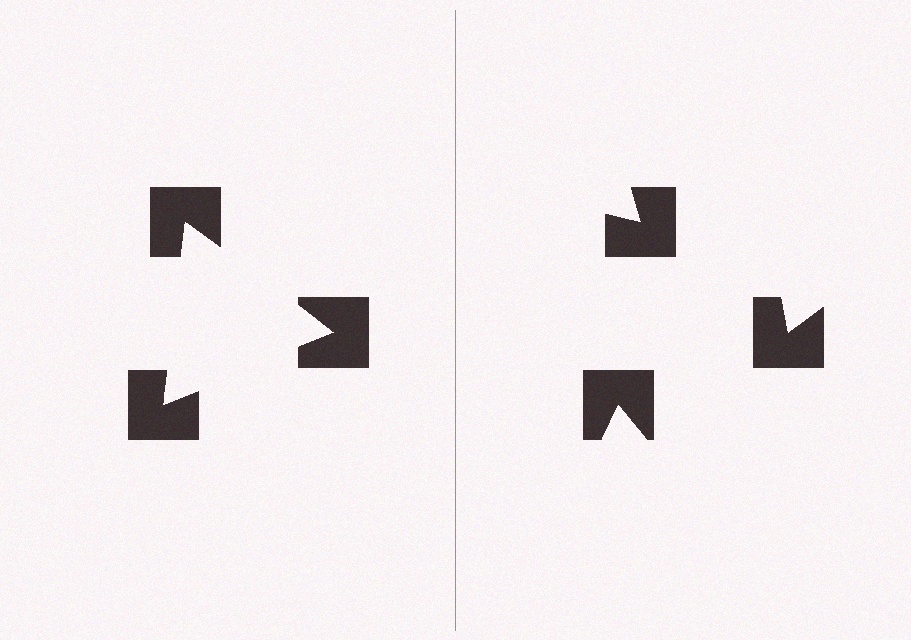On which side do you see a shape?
An illusory triangle appears on the left side. On the right side the wedge cuts are rotated, so no coherent shape forms.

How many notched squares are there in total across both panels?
6 — 3 on each side.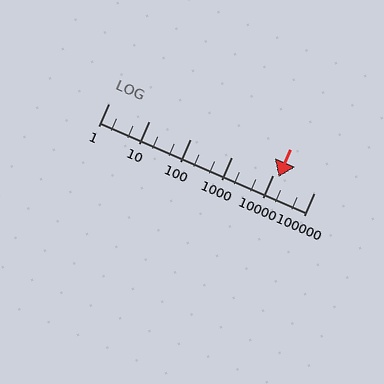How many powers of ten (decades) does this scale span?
The scale spans 5 decades, from 1 to 100000.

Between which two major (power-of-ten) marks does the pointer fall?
The pointer is between 10000 and 100000.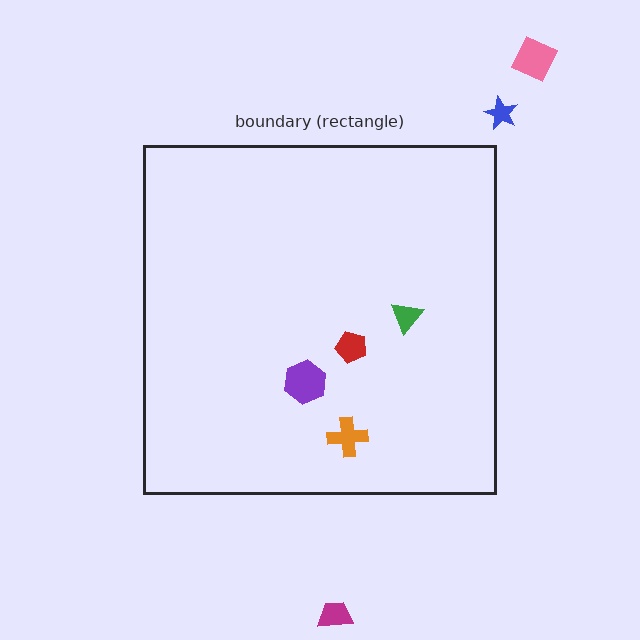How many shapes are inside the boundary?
4 inside, 3 outside.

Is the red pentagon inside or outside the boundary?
Inside.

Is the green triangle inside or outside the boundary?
Inside.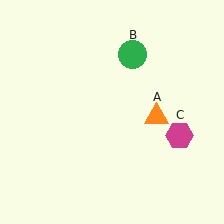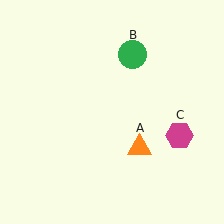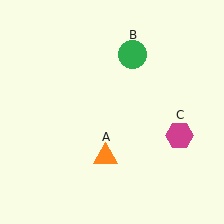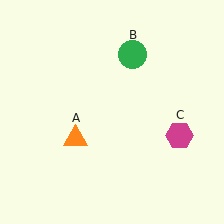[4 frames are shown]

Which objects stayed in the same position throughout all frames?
Green circle (object B) and magenta hexagon (object C) remained stationary.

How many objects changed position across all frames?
1 object changed position: orange triangle (object A).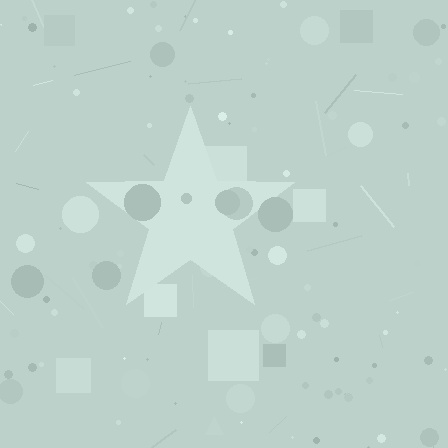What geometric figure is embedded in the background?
A star is embedded in the background.